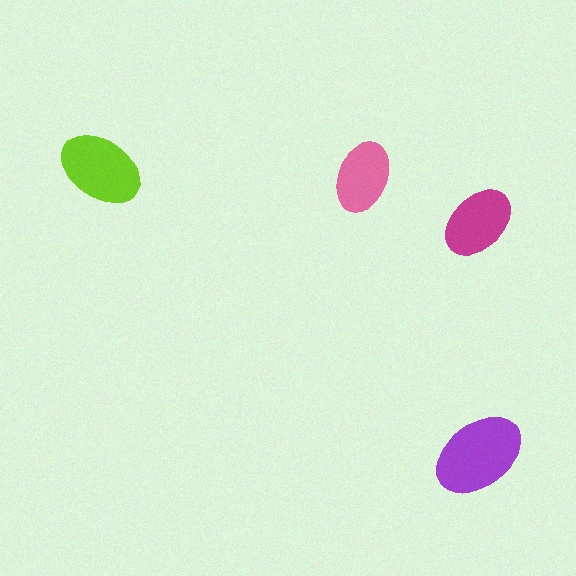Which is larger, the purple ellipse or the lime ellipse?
The purple one.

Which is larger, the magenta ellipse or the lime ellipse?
The lime one.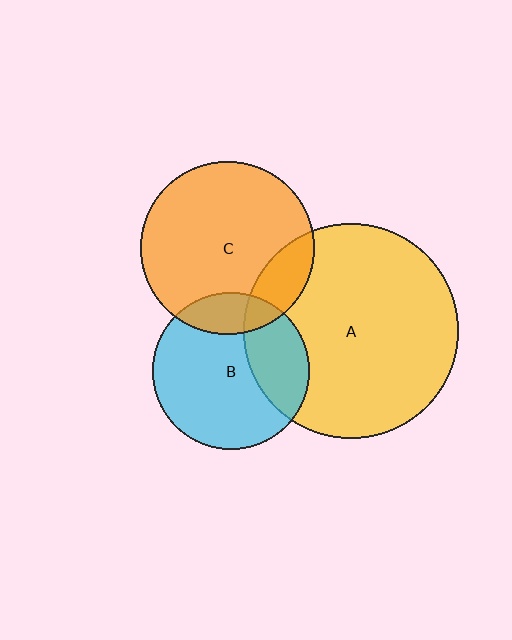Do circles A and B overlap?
Yes.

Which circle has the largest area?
Circle A (yellow).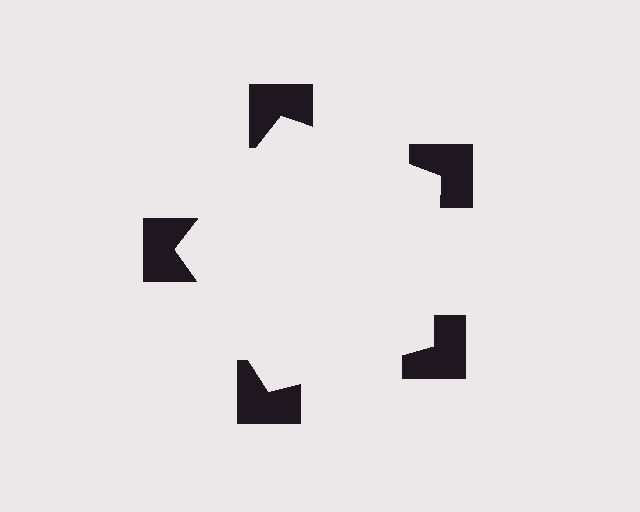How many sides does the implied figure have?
5 sides.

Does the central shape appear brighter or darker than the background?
It typically appears slightly brighter than the background, even though no actual brightness change is drawn.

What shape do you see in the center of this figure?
An illusory pentagon — its edges are inferred from the aligned wedge cuts in the notched squares, not physically drawn.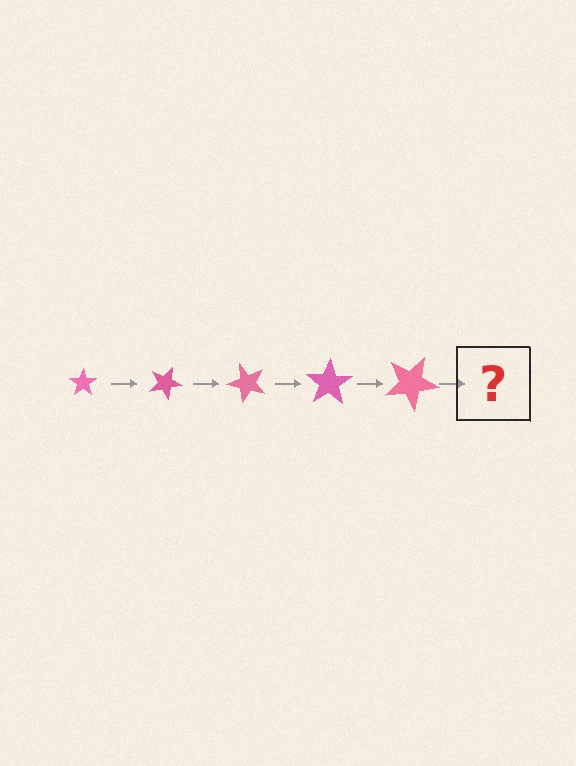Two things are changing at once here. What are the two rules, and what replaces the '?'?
The two rules are that the star grows larger each step and it rotates 25 degrees each step. The '?' should be a star, larger than the previous one and rotated 125 degrees from the start.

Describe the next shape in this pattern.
It should be a star, larger than the previous one and rotated 125 degrees from the start.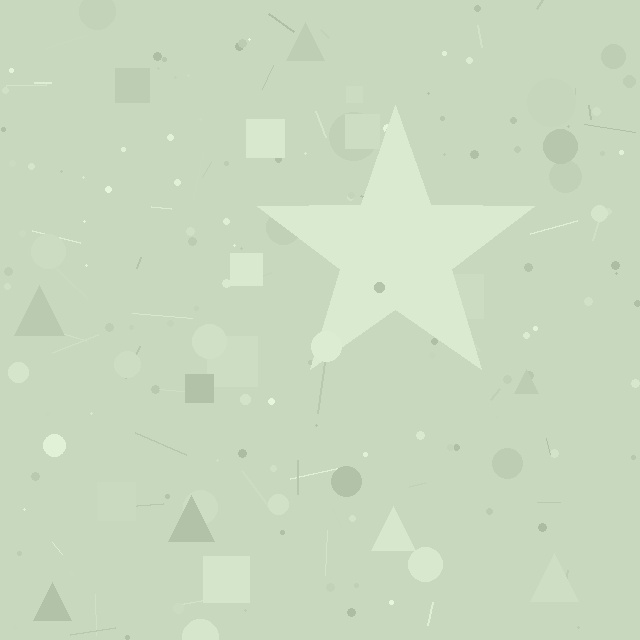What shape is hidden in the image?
A star is hidden in the image.